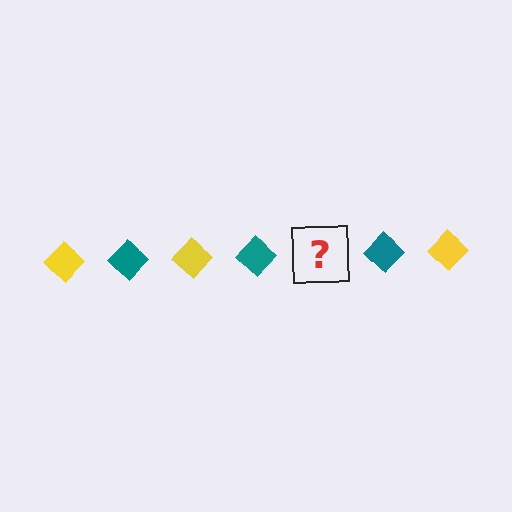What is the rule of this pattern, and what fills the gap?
The rule is that the pattern cycles through yellow, teal diamonds. The gap should be filled with a yellow diamond.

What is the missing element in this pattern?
The missing element is a yellow diamond.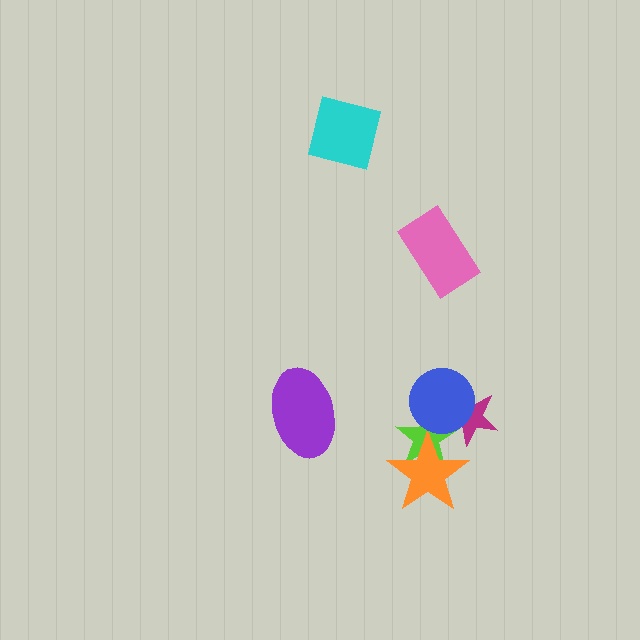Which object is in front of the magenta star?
The blue circle is in front of the magenta star.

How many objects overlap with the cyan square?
0 objects overlap with the cyan square.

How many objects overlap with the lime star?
3 objects overlap with the lime star.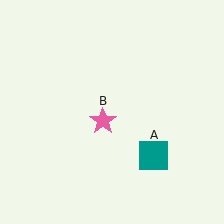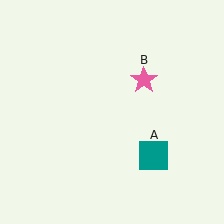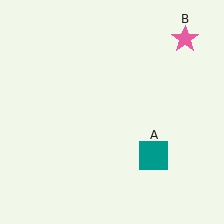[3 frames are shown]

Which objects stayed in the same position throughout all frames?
Teal square (object A) remained stationary.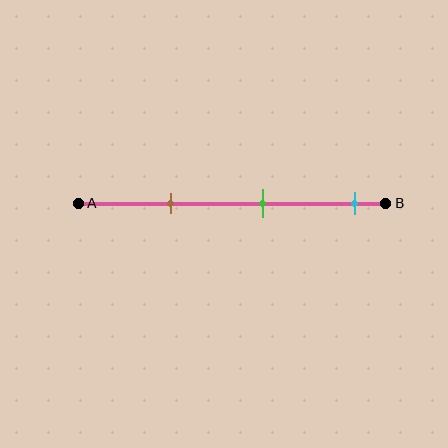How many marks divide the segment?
There are 3 marks dividing the segment.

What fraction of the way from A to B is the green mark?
The green mark is approximately 60% (0.6) of the way from A to B.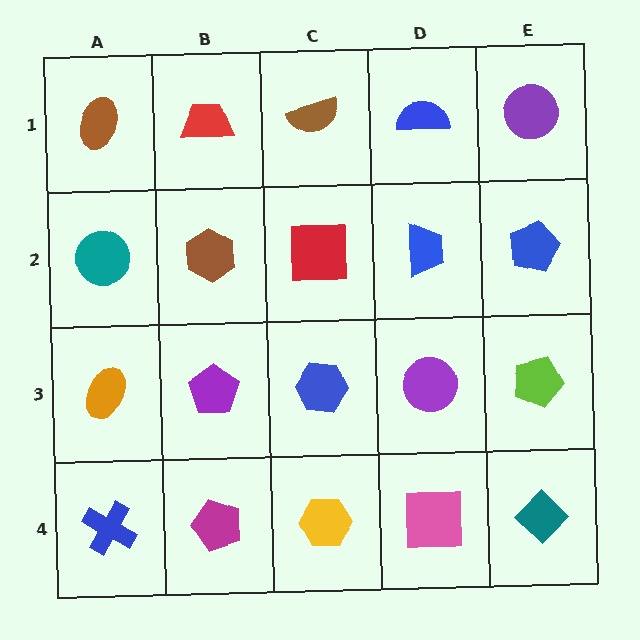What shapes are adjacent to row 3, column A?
A teal circle (row 2, column A), a blue cross (row 4, column A), a purple pentagon (row 3, column B).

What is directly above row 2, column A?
A brown ellipse.